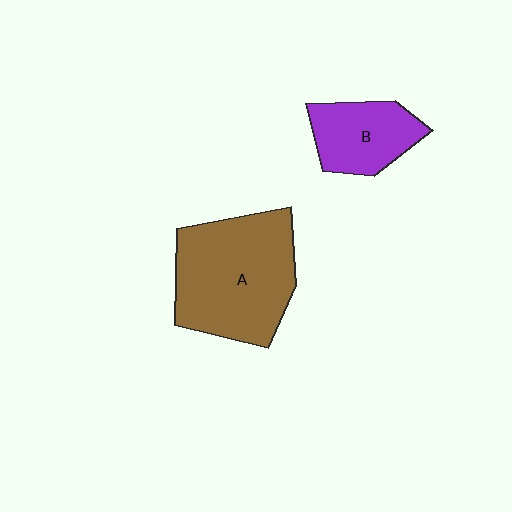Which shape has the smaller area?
Shape B (purple).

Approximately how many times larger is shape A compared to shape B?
Approximately 2.0 times.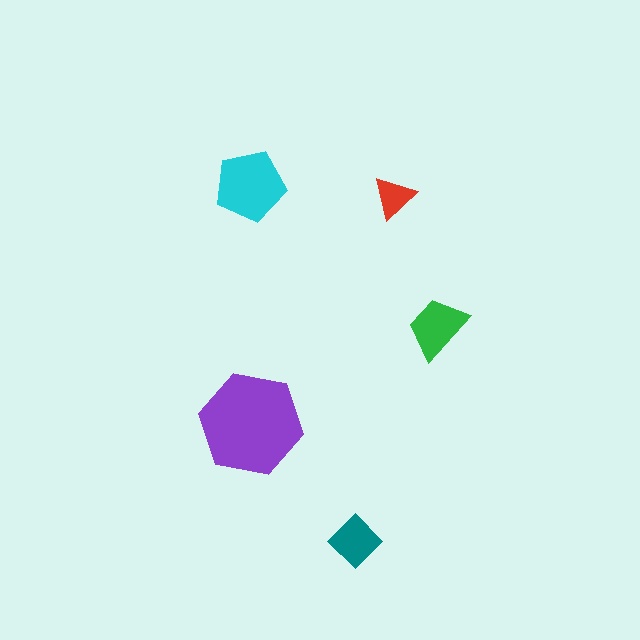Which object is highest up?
The cyan pentagon is topmost.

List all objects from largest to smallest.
The purple hexagon, the cyan pentagon, the green trapezoid, the teal diamond, the red triangle.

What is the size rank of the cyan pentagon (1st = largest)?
2nd.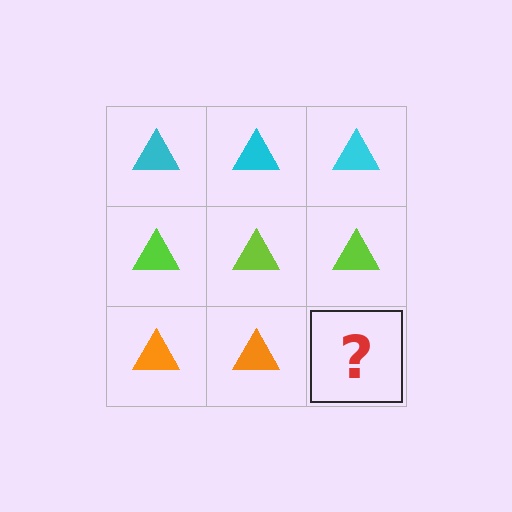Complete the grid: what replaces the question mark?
The question mark should be replaced with an orange triangle.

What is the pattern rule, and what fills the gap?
The rule is that each row has a consistent color. The gap should be filled with an orange triangle.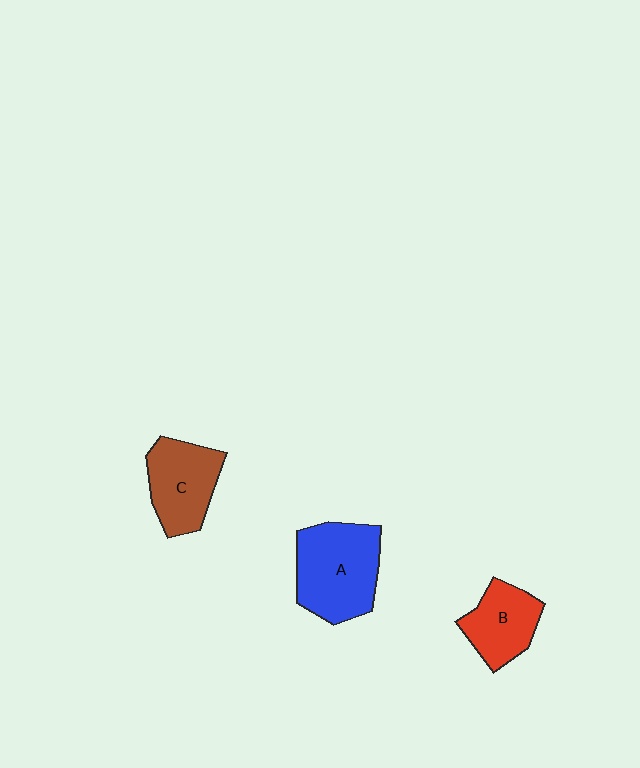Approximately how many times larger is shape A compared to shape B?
Approximately 1.6 times.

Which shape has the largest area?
Shape A (blue).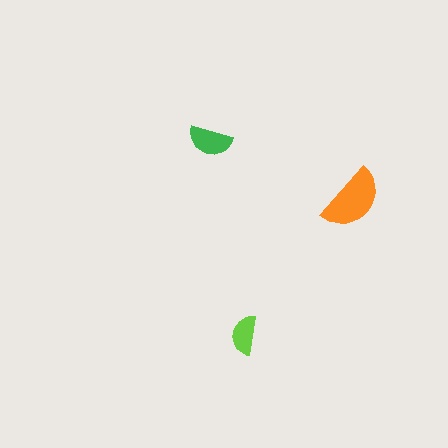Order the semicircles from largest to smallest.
the orange one, the green one, the lime one.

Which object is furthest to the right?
The orange semicircle is rightmost.